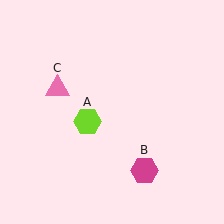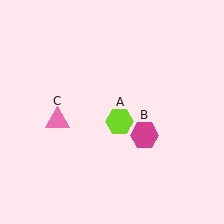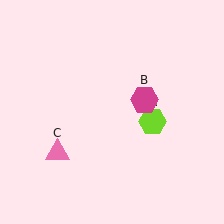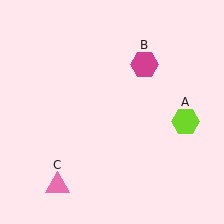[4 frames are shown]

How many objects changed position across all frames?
3 objects changed position: lime hexagon (object A), magenta hexagon (object B), pink triangle (object C).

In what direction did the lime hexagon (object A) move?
The lime hexagon (object A) moved right.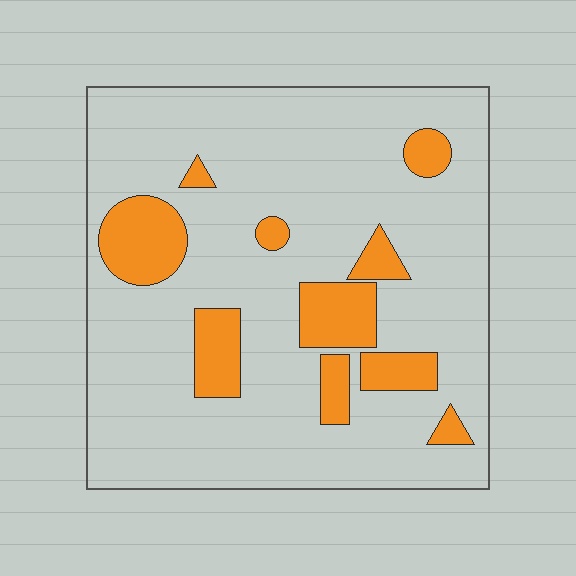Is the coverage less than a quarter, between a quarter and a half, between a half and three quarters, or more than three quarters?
Less than a quarter.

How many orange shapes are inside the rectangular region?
10.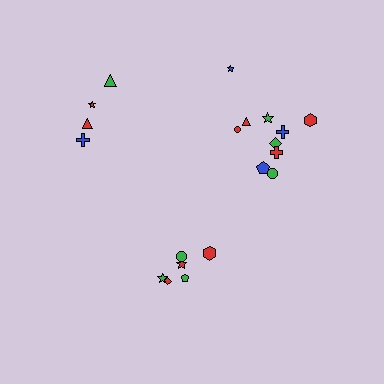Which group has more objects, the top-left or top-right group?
The top-right group.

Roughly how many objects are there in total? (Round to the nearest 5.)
Roughly 20 objects in total.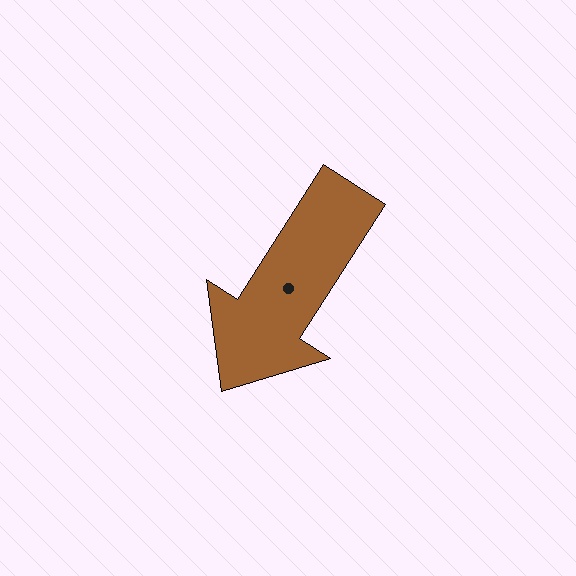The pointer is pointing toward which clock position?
Roughly 7 o'clock.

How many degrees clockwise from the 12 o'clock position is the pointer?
Approximately 213 degrees.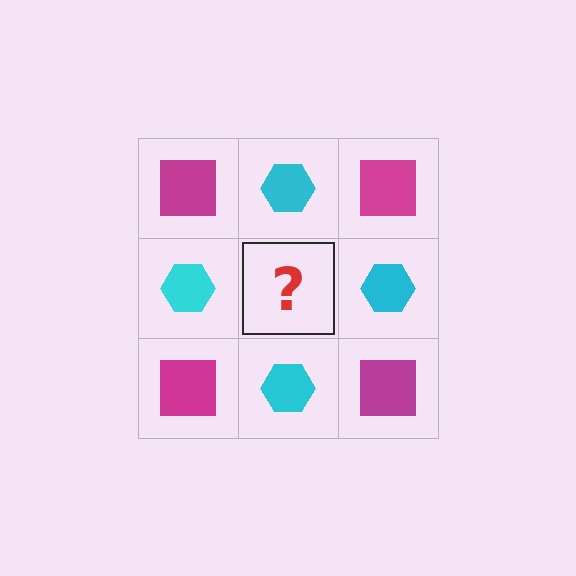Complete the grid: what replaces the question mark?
The question mark should be replaced with a magenta square.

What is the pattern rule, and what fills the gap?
The rule is that it alternates magenta square and cyan hexagon in a checkerboard pattern. The gap should be filled with a magenta square.